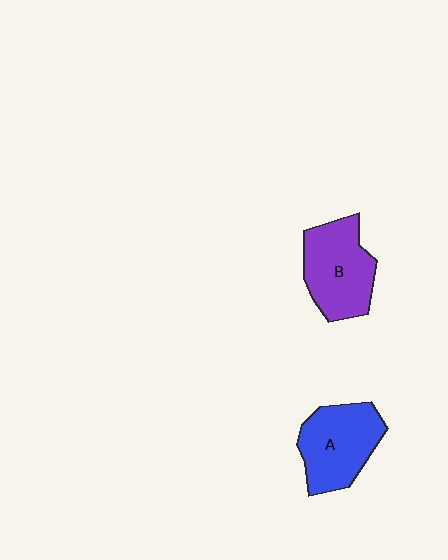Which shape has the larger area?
Shape B (purple).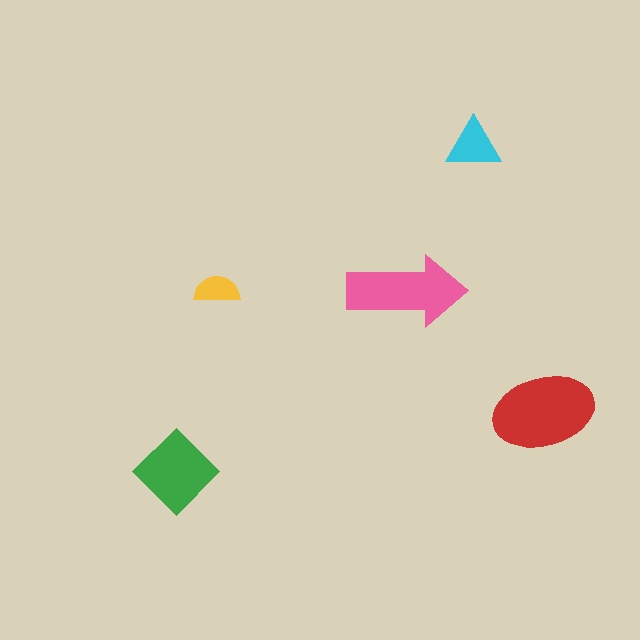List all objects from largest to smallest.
The red ellipse, the pink arrow, the green diamond, the cyan triangle, the yellow semicircle.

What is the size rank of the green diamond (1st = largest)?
3rd.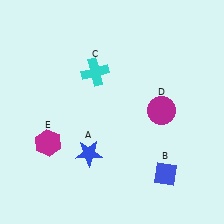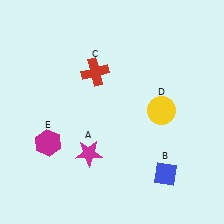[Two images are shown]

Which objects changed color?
A changed from blue to magenta. C changed from cyan to red. D changed from magenta to yellow.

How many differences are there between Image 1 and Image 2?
There are 3 differences between the two images.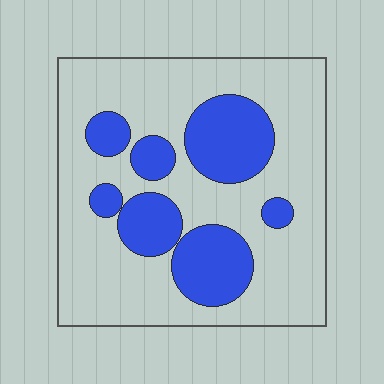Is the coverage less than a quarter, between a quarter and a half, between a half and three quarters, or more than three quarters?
Between a quarter and a half.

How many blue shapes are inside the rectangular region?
7.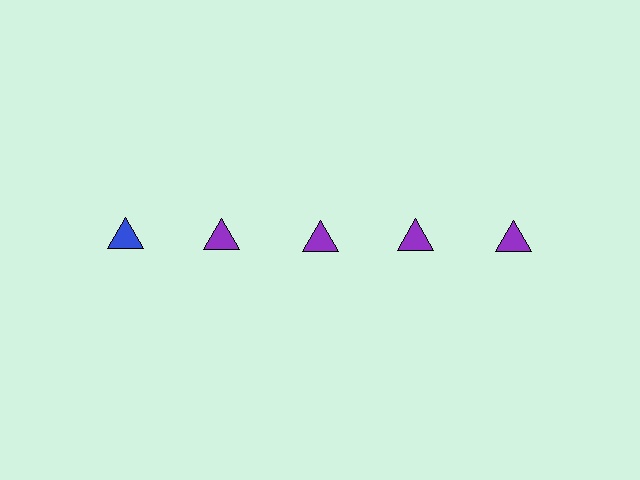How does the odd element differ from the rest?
It has a different color: blue instead of purple.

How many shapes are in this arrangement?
There are 5 shapes arranged in a grid pattern.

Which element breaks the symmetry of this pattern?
The blue triangle in the top row, leftmost column breaks the symmetry. All other shapes are purple triangles.